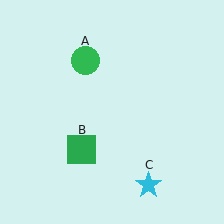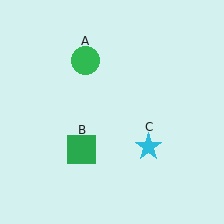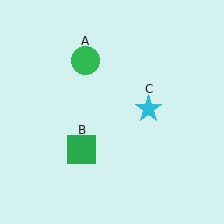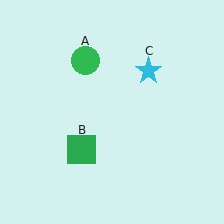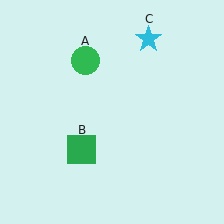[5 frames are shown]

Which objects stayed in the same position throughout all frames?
Green circle (object A) and green square (object B) remained stationary.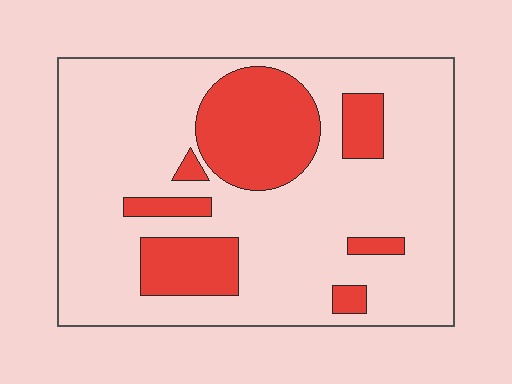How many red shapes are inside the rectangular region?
7.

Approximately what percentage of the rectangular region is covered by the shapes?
Approximately 25%.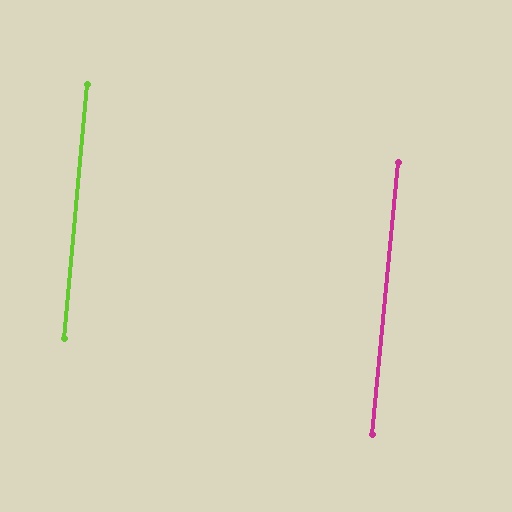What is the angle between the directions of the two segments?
Approximately 0 degrees.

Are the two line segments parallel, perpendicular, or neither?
Parallel — their directions differ by only 0.2°.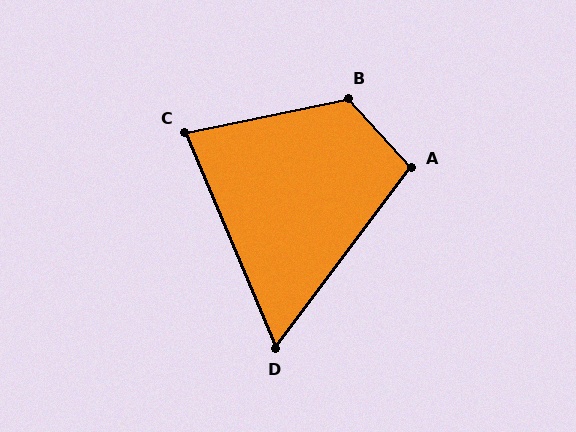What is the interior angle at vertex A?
Approximately 101 degrees (obtuse).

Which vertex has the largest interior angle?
B, at approximately 120 degrees.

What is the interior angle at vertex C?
Approximately 79 degrees (acute).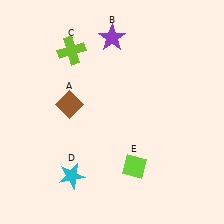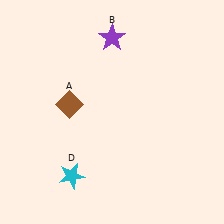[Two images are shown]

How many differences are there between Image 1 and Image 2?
There are 2 differences between the two images.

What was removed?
The lime diamond (E), the lime cross (C) were removed in Image 2.